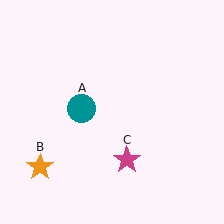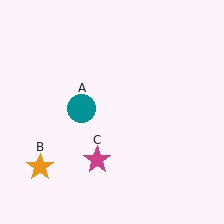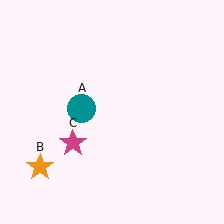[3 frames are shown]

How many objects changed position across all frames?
1 object changed position: magenta star (object C).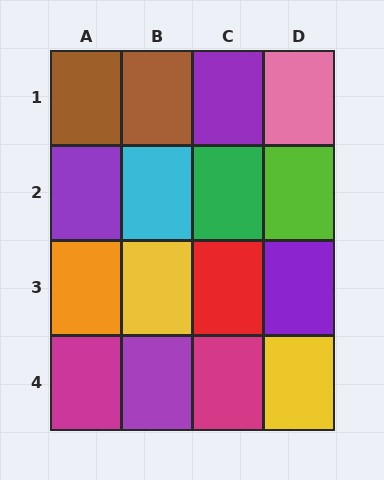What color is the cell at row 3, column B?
Yellow.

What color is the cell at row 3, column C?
Red.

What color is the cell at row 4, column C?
Magenta.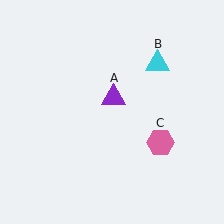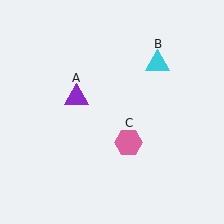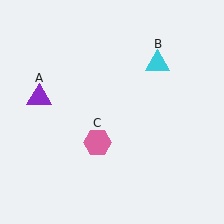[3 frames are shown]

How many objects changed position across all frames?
2 objects changed position: purple triangle (object A), pink hexagon (object C).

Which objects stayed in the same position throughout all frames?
Cyan triangle (object B) remained stationary.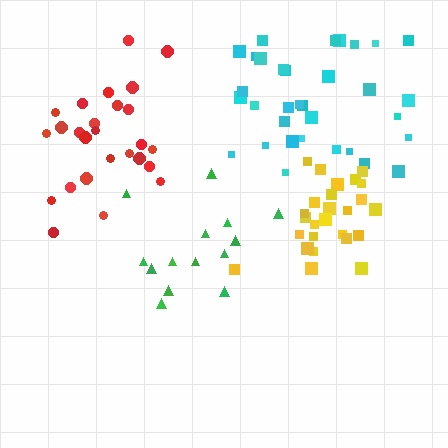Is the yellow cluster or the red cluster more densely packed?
Yellow.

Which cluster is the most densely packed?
Yellow.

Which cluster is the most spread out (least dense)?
Green.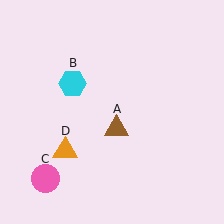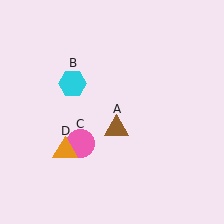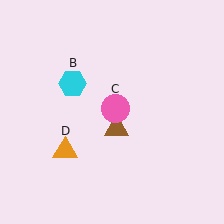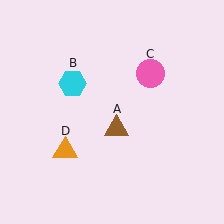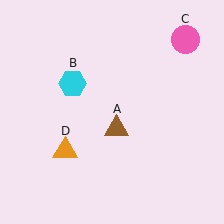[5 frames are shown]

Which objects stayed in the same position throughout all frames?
Brown triangle (object A) and cyan hexagon (object B) and orange triangle (object D) remained stationary.